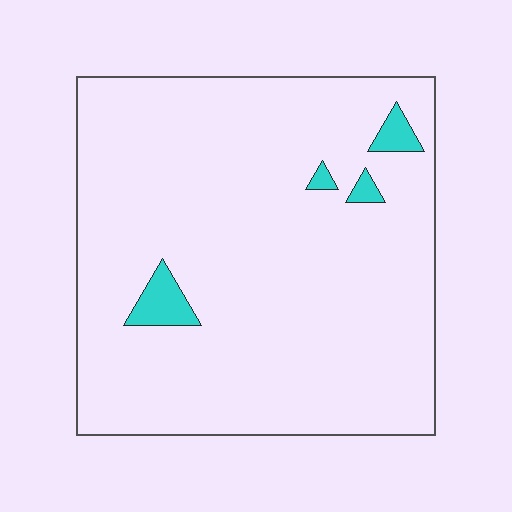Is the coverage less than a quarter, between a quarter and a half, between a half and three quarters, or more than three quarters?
Less than a quarter.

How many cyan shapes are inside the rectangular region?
4.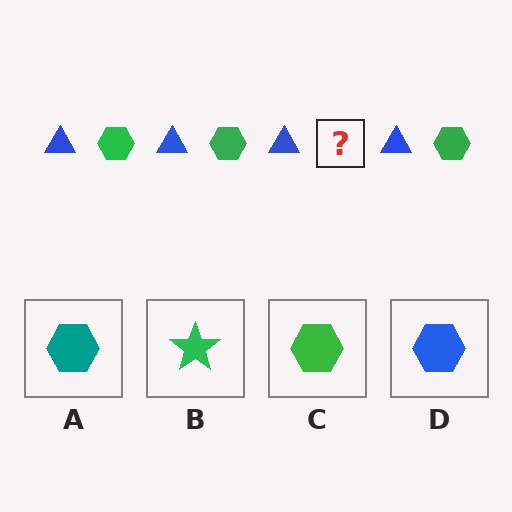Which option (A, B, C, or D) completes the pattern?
C.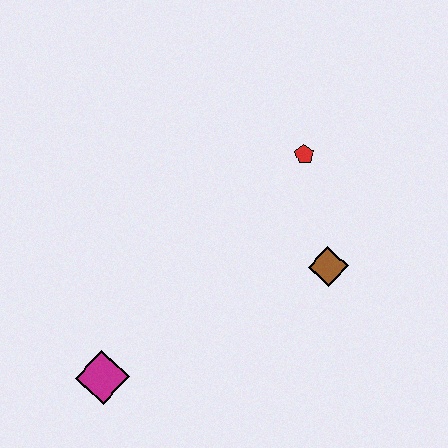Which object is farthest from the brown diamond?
The magenta diamond is farthest from the brown diamond.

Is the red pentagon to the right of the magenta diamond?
Yes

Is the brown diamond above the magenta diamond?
Yes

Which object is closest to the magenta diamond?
The brown diamond is closest to the magenta diamond.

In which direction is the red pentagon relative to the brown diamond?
The red pentagon is above the brown diamond.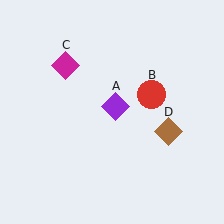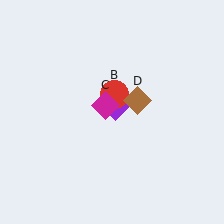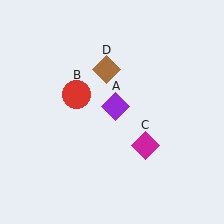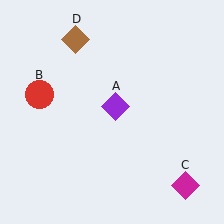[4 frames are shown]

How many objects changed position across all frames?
3 objects changed position: red circle (object B), magenta diamond (object C), brown diamond (object D).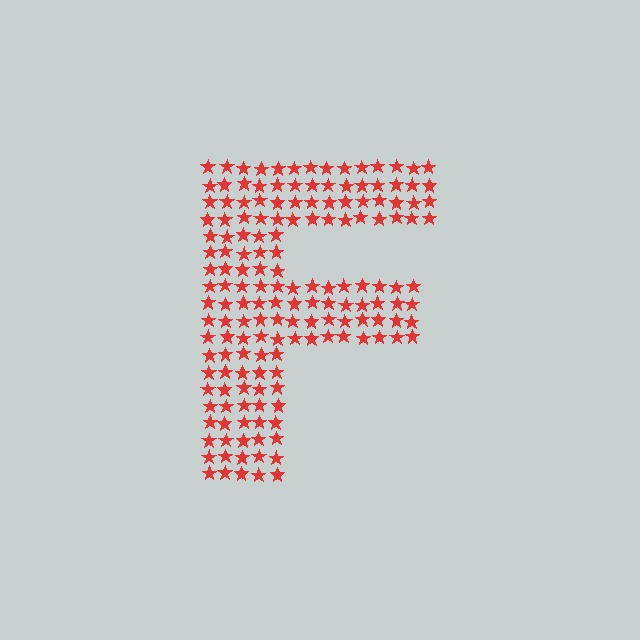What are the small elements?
The small elements are stars.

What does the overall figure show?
The overall figure shows the letter F.